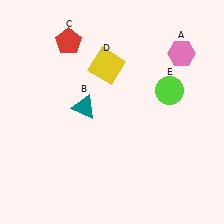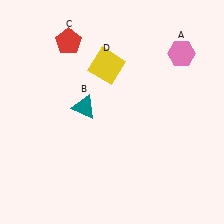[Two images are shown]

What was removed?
The lime circle (E) was removed in Image 2.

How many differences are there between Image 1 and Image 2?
There is 1 difference between the two images.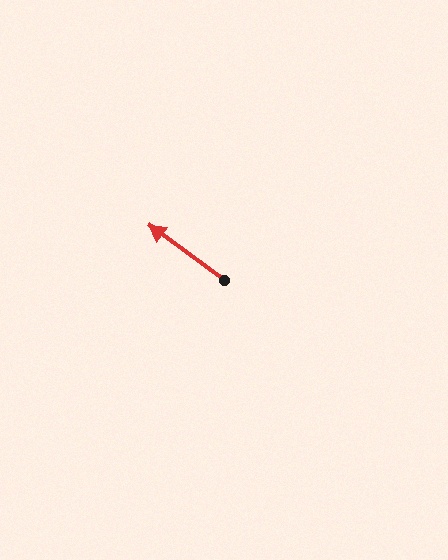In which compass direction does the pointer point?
Northwest.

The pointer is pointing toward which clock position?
Roughly 10 o'clock.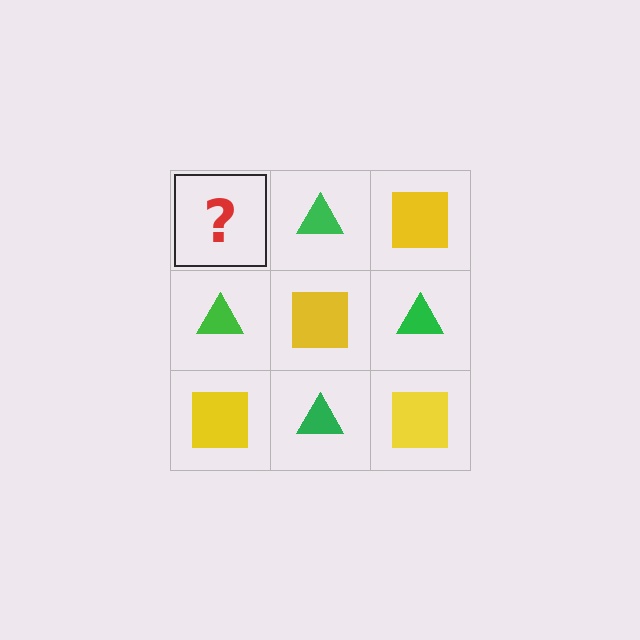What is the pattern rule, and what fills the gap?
The rule is that it alternates yellow square and green triangle in a checkerboard pattern. The gap should be filled with a yellow square.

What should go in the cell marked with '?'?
The missing cell should contain a yellow square.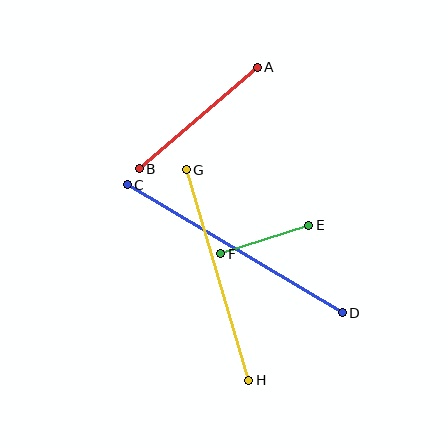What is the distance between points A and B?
The distance is approximately 156 pixels.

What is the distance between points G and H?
The distance is approximately 220 pixels.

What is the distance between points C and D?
The distance is approximately 251 pixels.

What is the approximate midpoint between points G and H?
The midpoint is at approximately (217, 275) pixels.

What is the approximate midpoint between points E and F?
The midpoint is at approximately (265, 239) pixels.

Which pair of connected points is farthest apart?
Points C and D are farthest apart.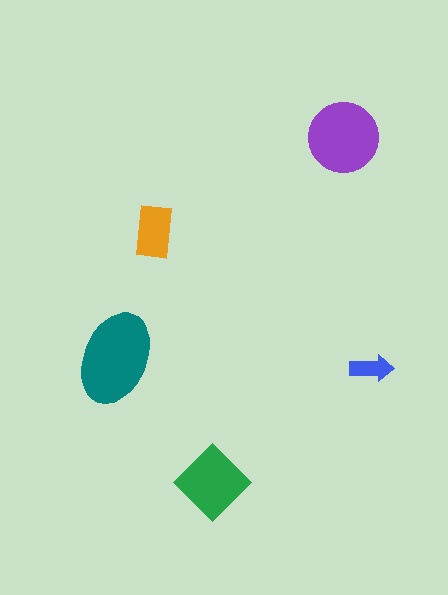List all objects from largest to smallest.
The teal ellipse, the purple circle, the green diamond, the orange rectangle, the blue arrow.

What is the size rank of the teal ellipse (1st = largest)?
1st.